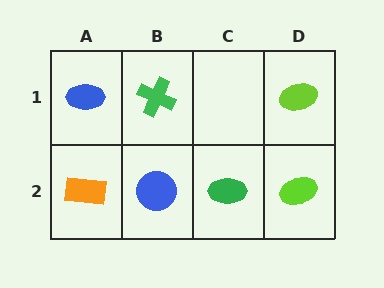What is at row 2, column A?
An orange rectangle.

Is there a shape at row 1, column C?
No, that cell is empty.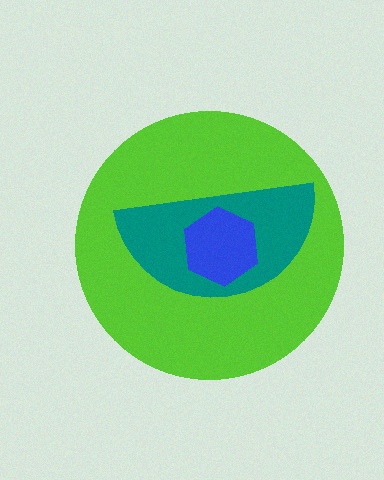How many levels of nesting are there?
3.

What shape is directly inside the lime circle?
The teal semicircle.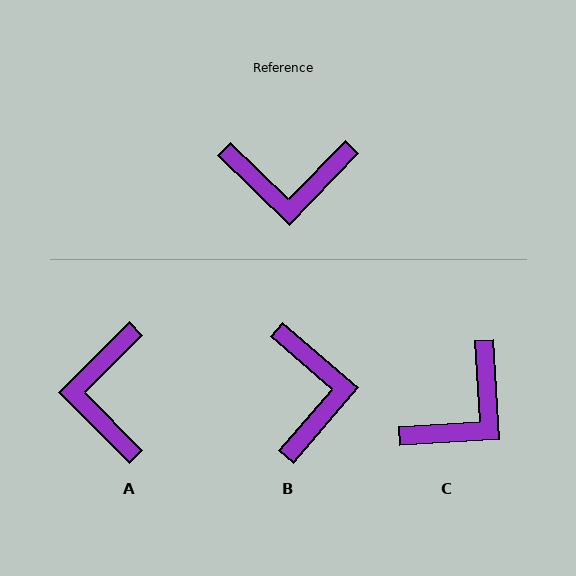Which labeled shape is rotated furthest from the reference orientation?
B, about 93 degrees away.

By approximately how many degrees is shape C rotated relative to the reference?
Approximately 47 degrees counter-clockwise.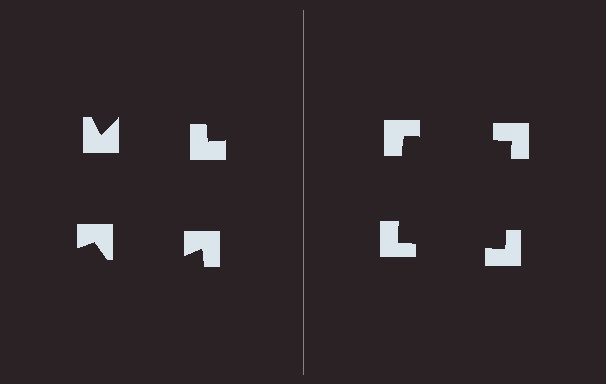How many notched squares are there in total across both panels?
8 — 4 on each side.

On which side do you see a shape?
An illusory square appears on the right side. On the left side the wedge cuts are rotated, so no coherent shape forms.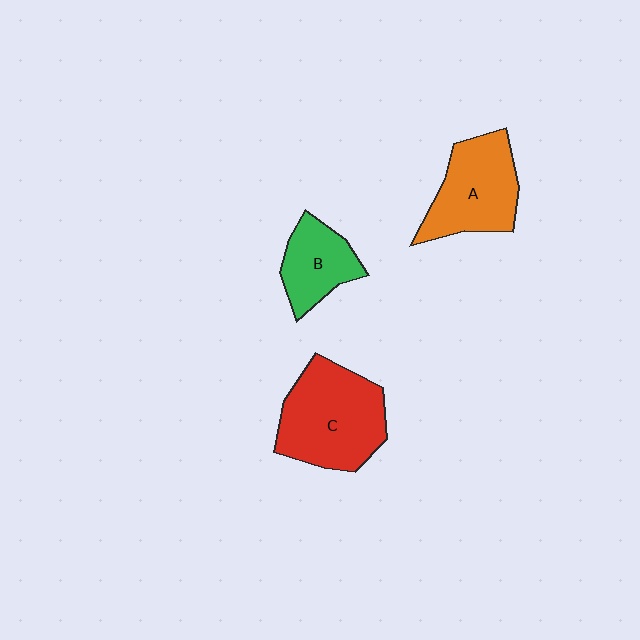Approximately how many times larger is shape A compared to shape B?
Approximately 1.5 times.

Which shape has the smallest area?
Shape B (green).